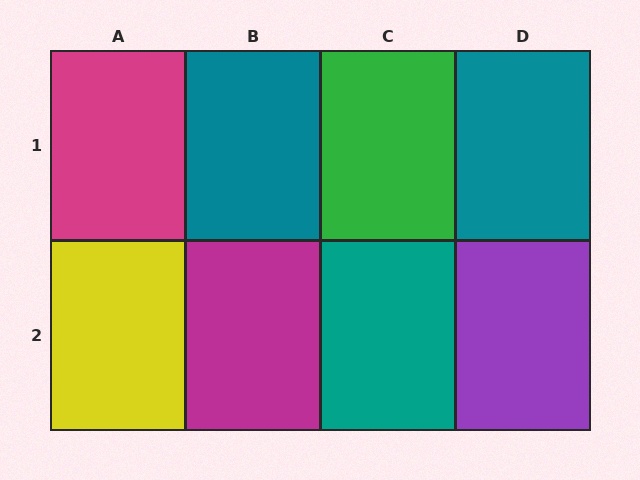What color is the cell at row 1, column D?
Teal.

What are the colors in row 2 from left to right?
Yellow, magenta, teal, purple.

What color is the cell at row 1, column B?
Teal.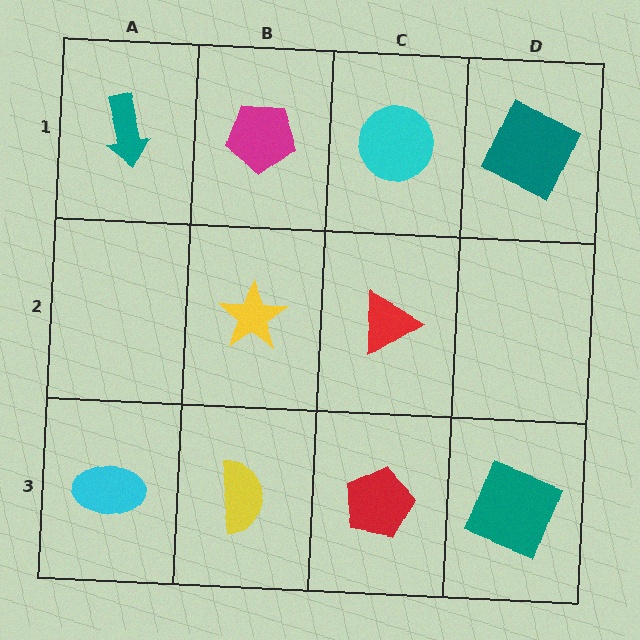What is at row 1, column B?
A magenta pentagon.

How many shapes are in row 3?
4 shapes.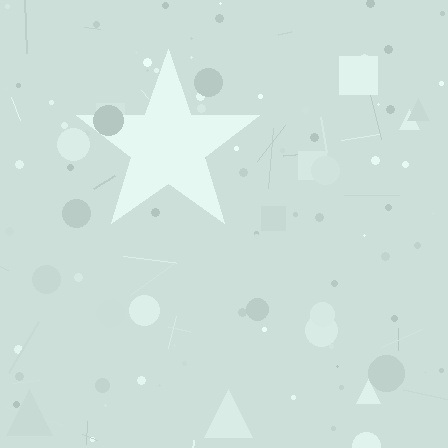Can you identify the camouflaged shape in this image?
The camouflaged shape is a star.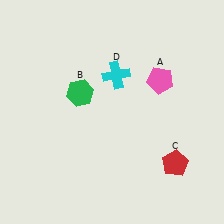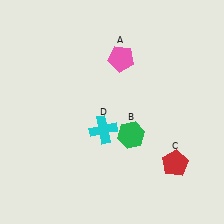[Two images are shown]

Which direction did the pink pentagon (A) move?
The pink pentagon (A) moved left.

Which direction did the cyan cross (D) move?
The cyan cross (D) moved down.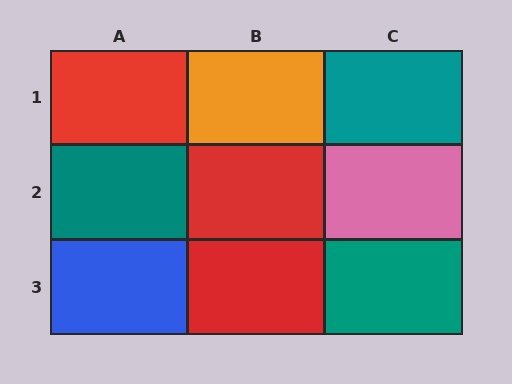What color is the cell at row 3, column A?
Blue.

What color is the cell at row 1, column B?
Orange.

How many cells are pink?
1 cell is pink.